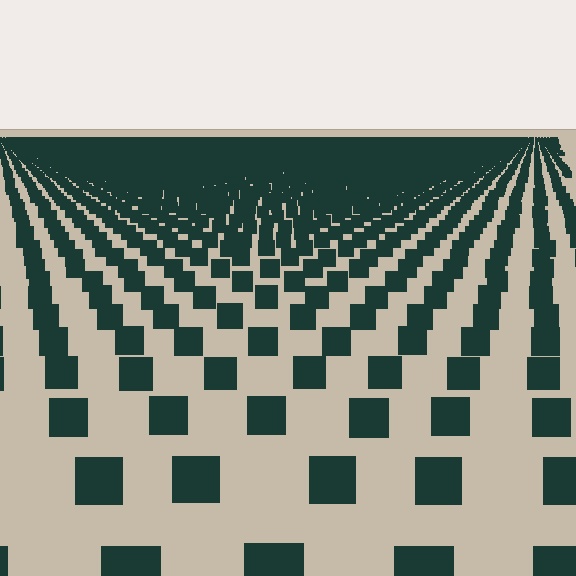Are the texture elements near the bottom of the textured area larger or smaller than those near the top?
Larger. Near the bottom, elements are closer to the viewer and appear at a bigger on-screen size.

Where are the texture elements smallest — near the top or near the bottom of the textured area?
Near the top.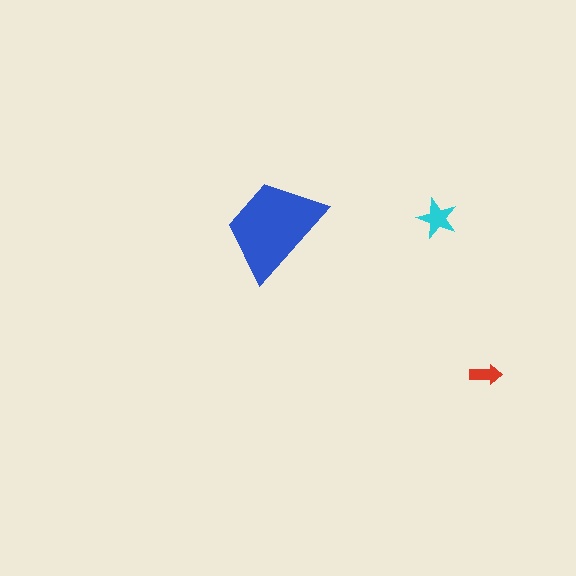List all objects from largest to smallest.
The blue trapezoid, the cyan star, the red arrow.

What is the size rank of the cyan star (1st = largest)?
2nd.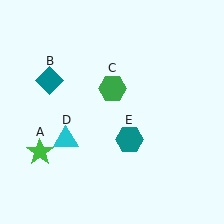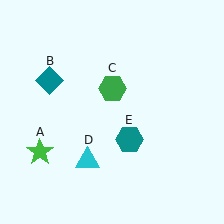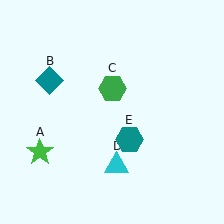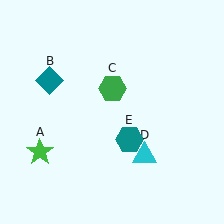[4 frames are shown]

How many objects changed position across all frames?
1 object changed position: cyan triangle (object D).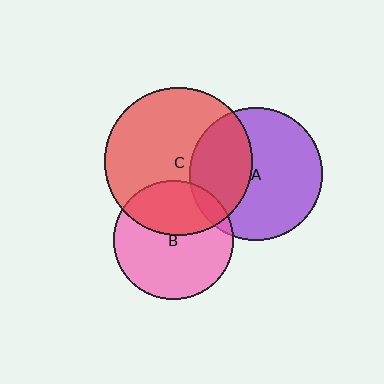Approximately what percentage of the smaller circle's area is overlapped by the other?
Approximately 35%.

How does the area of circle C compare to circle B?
Approximately 1.5 times.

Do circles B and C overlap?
Yes.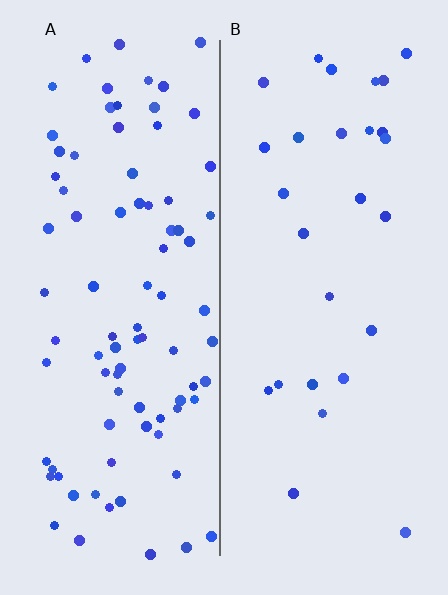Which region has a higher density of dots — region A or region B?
A (the left).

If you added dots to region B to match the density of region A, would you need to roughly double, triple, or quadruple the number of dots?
Approximately triple.